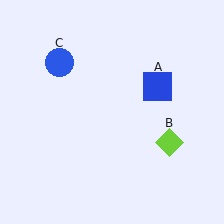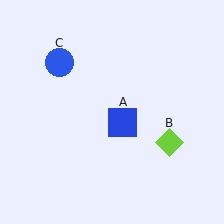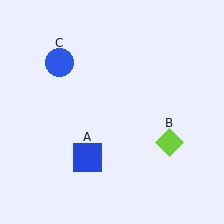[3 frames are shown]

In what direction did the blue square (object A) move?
The blue square (object A) moved down and to the left.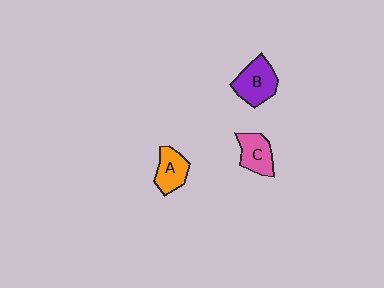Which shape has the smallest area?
Shape A (orange).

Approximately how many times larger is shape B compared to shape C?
Approximately 1.3 times.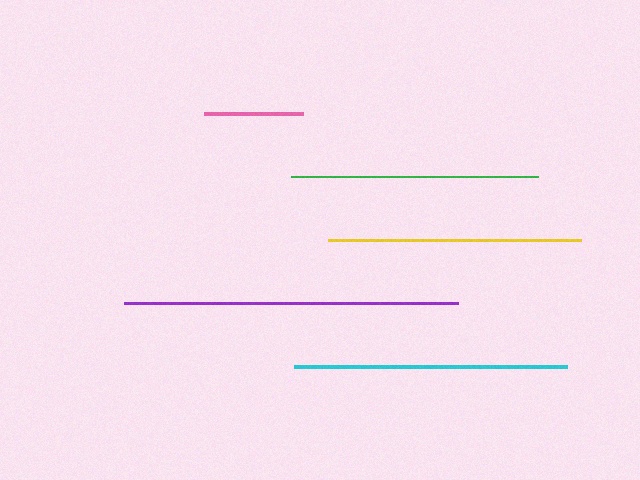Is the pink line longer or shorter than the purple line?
The purple line is longer than the pink line.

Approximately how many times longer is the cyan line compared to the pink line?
The cyan line is approximately 2.8 times the length of the pink line.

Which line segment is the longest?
The purple line is the longest at approximately 334 pixels.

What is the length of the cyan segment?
The cyan segment is approximately 273 pixels long.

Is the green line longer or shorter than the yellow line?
The yellow line is longer than the green line.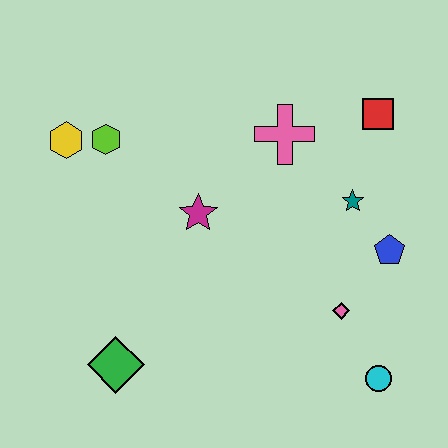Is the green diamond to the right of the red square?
No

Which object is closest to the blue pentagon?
The teal star is closest to the blue pentagon.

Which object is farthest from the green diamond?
The red square is farthest from the green diamond.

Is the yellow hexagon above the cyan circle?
Yes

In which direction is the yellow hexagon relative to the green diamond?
The yellow hexagon is above the green diamond.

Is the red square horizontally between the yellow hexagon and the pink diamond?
No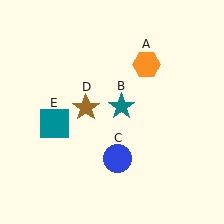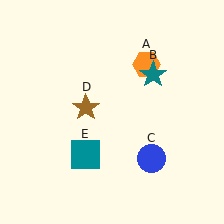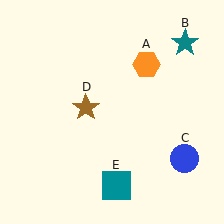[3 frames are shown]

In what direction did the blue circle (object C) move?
The blue circle (object C) moved right.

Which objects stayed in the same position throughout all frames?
Orange hexagon (object A) and brown star (object D) remained stationary.